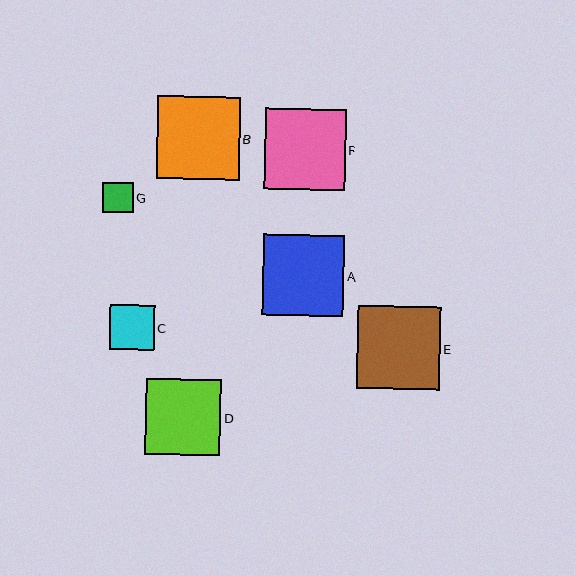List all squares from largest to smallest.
From largest to smallest: E, B, A, F, D, C, G.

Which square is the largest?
Square E is the largest with a size of approximately 83 pixels.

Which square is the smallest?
Square G is the smallest with a size of approximately 30 pixels.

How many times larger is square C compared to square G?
Square C is approximately 1.5 times the size of square G.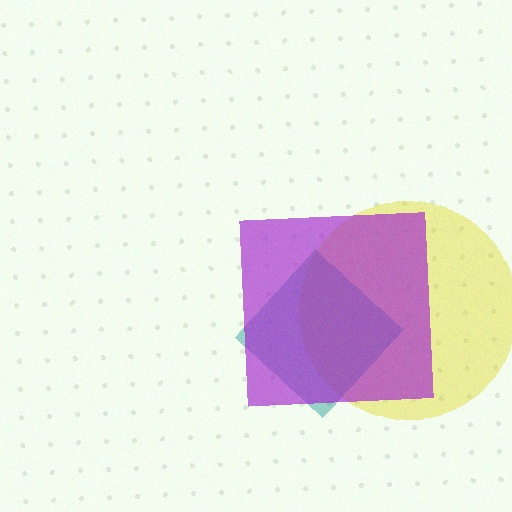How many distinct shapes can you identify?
There are 3 distinct shapes: a yellow circle, a teal diamond, a purple square.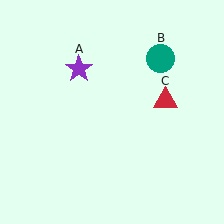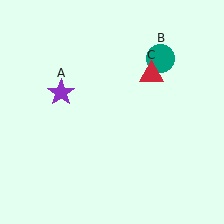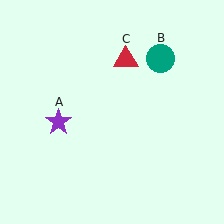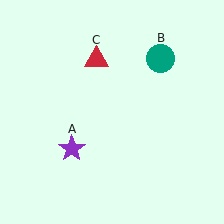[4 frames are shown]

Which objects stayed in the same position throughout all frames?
Teal circle (object B) remained stationary.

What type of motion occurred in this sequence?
The purple star (object A), red triangle (object C) rotated counterclockwise around the center of the scene.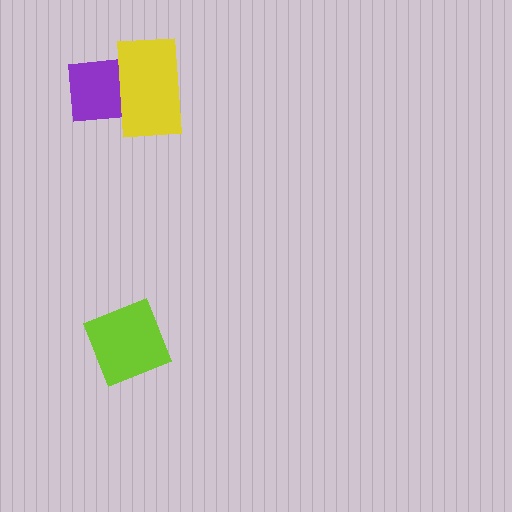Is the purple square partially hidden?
Yes, it is partially covered by another shape.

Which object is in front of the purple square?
The yellow rectangle is in front of the purple square.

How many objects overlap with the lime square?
0 objects overlap with the lime square.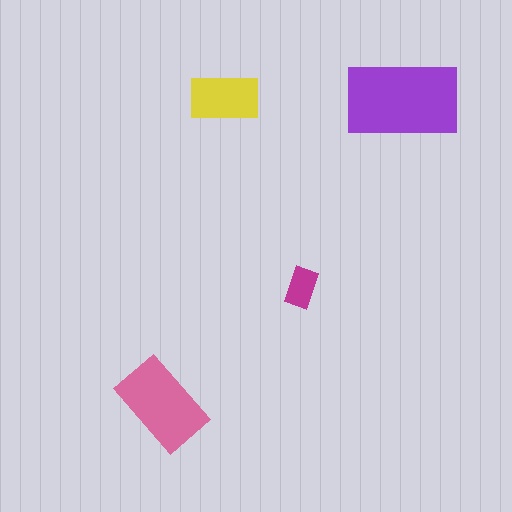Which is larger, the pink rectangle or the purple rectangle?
The purple one.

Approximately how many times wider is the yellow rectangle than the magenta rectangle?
About 1.5 times wider.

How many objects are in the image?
There are 4 objects in the image.